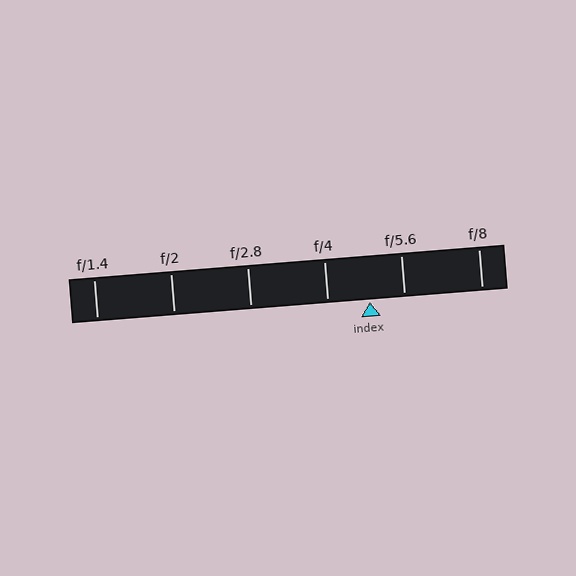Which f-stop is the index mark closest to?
The index mark is closest to f/5.6.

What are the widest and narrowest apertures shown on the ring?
The widest aperture shown is f/1.4 and the narrowest is f/8.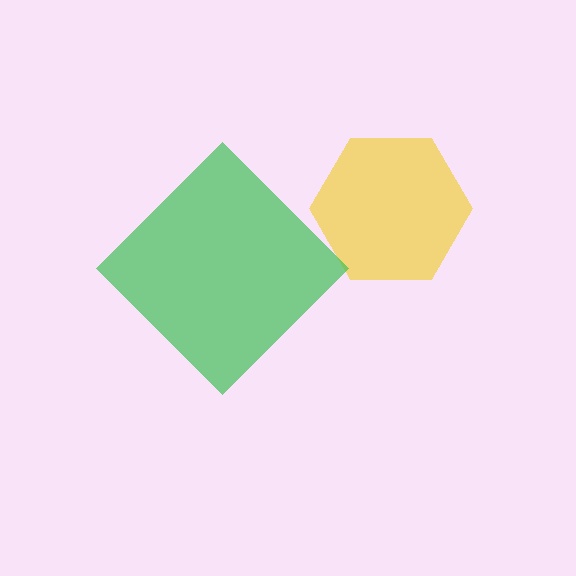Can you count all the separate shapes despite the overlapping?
Yes, there are 2 separate shapes.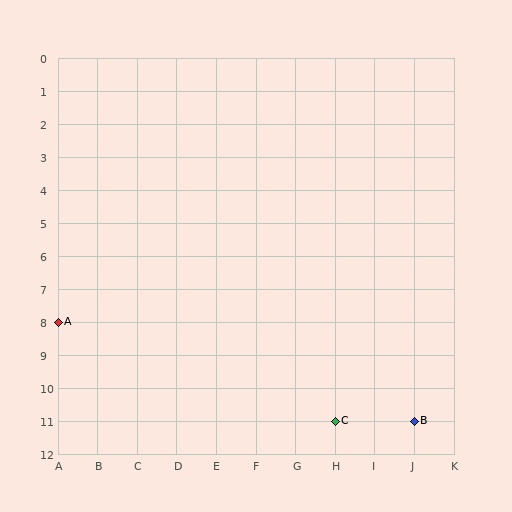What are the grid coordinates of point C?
Point C is at grid coordinates (H, 11).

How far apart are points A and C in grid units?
Points A and C are 7 columns and 3 rows apart (about 7.6 grid units diagonally).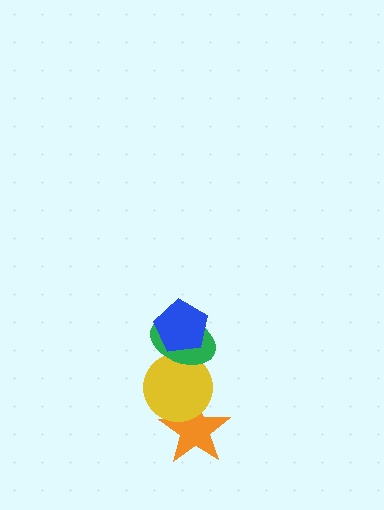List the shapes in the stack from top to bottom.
From top to bottom: the blue pentagon, the green ellipse, the yellow circle, the orange star.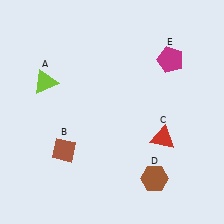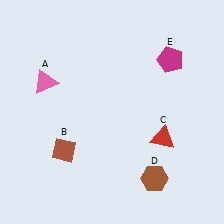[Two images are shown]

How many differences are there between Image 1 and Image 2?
There is 1 difference between the two images.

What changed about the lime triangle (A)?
In Image 1, A is lime. In Image 2, it changed to pink.